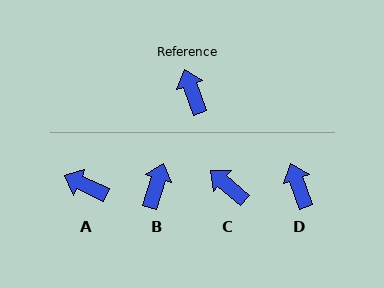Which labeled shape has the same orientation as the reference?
D.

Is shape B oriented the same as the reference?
No, it is off by about 37 degrees.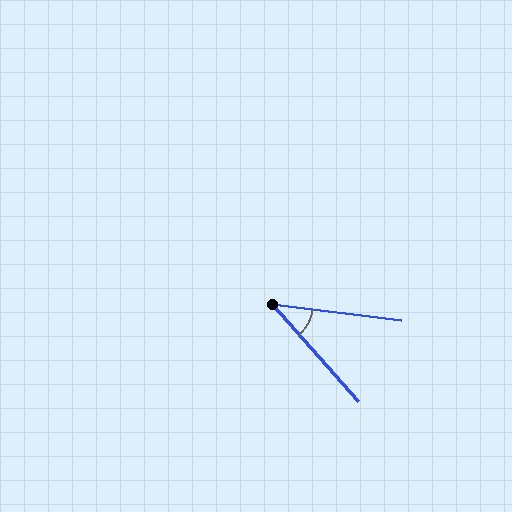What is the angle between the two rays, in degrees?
Approximately 41 degrees.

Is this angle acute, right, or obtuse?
It is acute.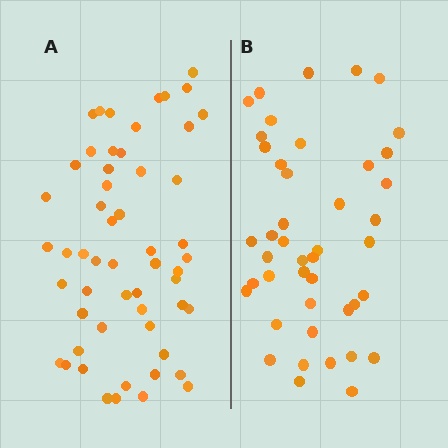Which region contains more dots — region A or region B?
Region A (the left region) has more dots.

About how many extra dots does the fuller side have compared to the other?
Region A has roughly 12 or so more dots than region B.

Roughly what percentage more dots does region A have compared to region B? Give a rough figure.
About 25% more.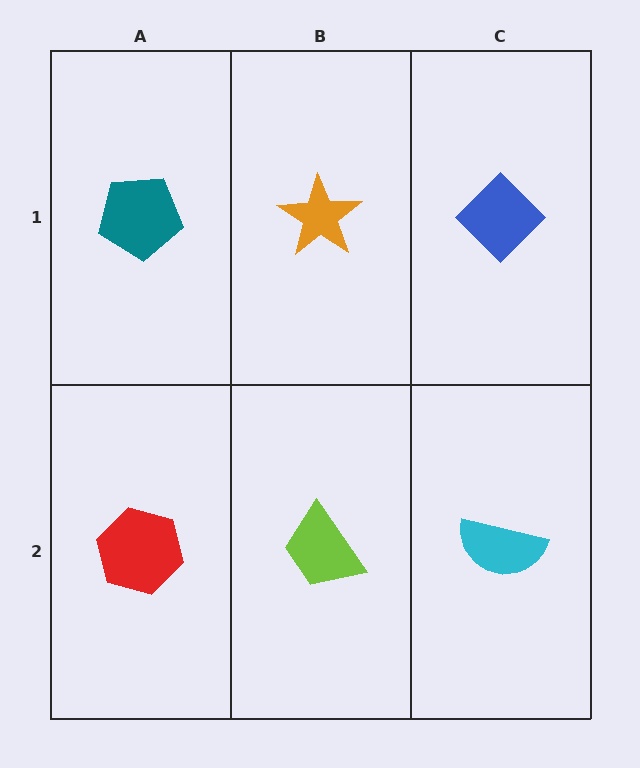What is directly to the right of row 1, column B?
A blue diamond.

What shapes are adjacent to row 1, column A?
A red hexagon (row 2, column A), an orange star (row 1, column B).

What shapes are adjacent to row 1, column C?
A cyan semicircle (row 2, column C), an orange star (row 1, column B).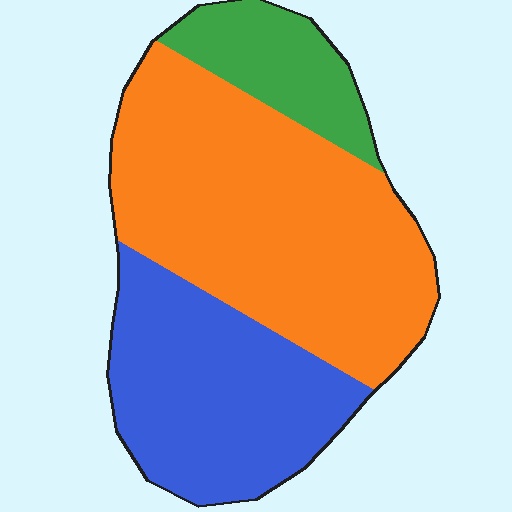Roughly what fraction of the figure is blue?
Blue covers 33% of the figure.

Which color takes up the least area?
Green, at roughly 15%.